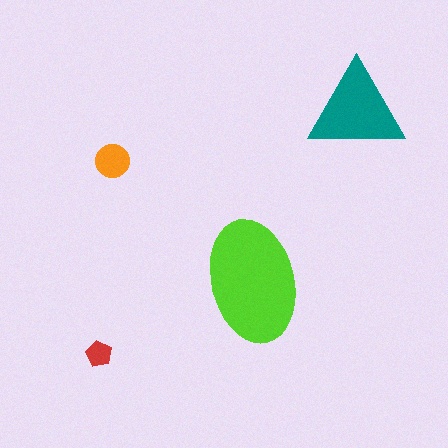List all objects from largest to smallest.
The lime ellipse, the teal triangle, the orange circle, the red pentagon.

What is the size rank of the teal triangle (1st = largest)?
2nd.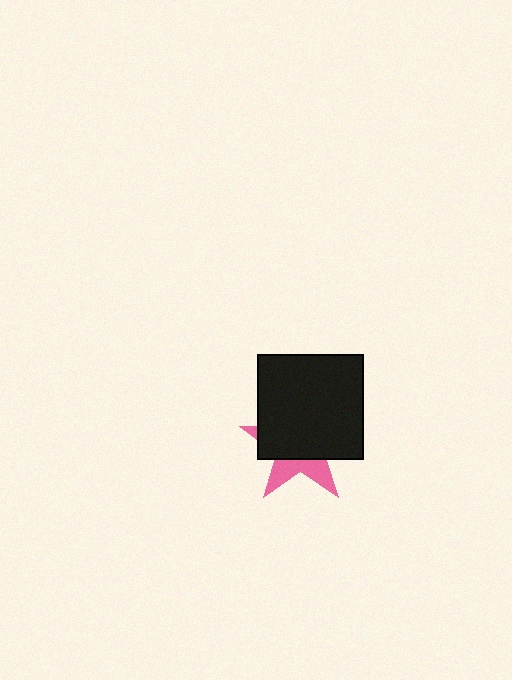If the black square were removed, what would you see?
You would see the complete pink star.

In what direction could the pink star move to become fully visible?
The pink star could move down. That would shift it out from behind the black square entirely.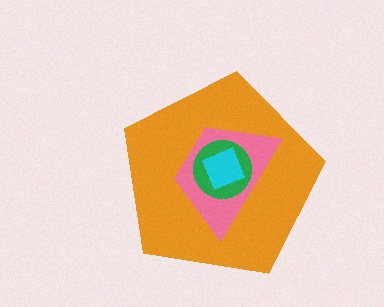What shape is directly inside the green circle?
The cyan diamond.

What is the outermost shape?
The orange pentagon.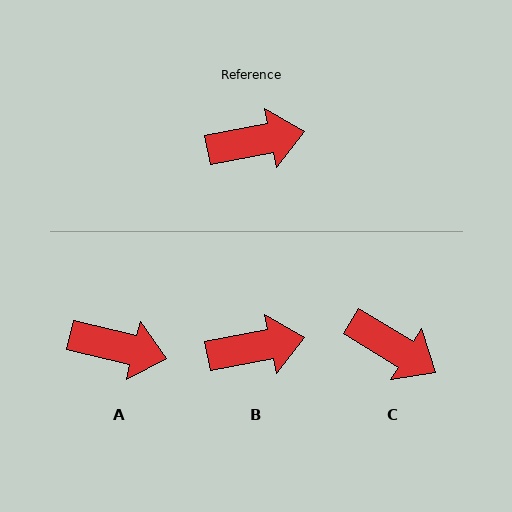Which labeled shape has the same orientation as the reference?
B.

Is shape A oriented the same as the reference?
No, it is off by about 25 degrees.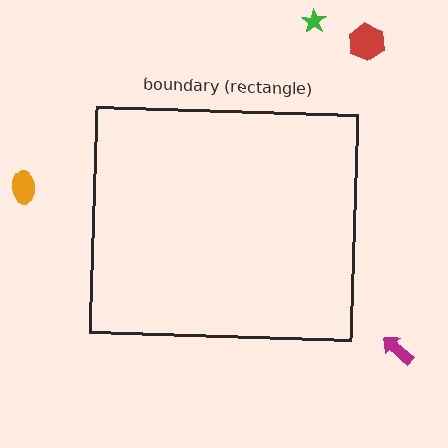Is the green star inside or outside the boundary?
Outside.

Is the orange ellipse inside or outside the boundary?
Outside.